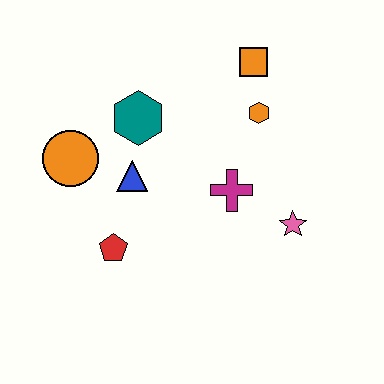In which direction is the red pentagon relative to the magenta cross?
The red pentagon is to the left of the magenta cross.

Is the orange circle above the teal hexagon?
No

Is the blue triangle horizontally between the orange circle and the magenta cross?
Yes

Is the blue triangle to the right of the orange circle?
Yes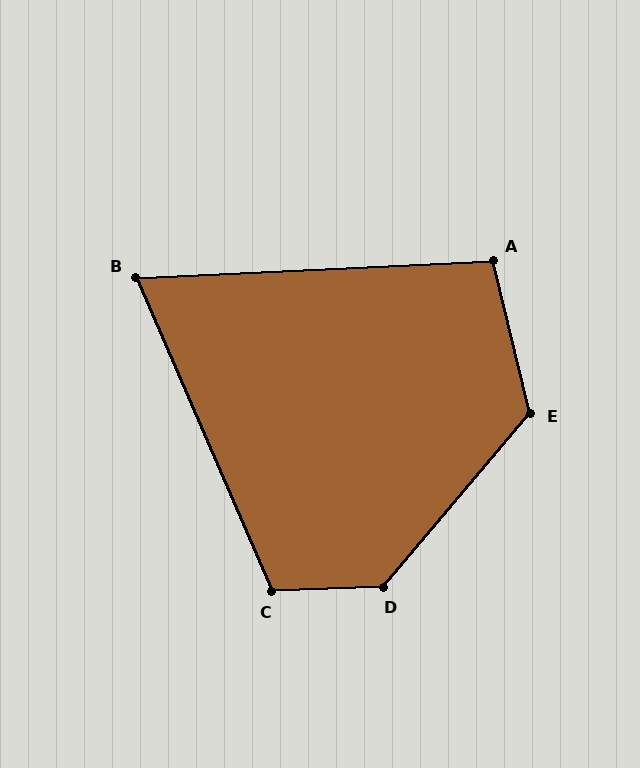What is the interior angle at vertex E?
Approximately 126 degrees (obtuse).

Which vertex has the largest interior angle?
D, at approximately 132 degrees.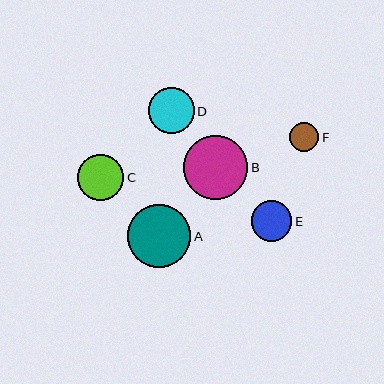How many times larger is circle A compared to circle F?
Circle A is approximately 2.1 times the size of circle F.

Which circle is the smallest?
Circle F is the smallest with a size of approximately 29 pixels.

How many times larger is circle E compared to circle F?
Circle E is approximately 1.4 times the size of circle F.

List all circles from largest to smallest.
From largest to smallest: B, A, D, C, E, F.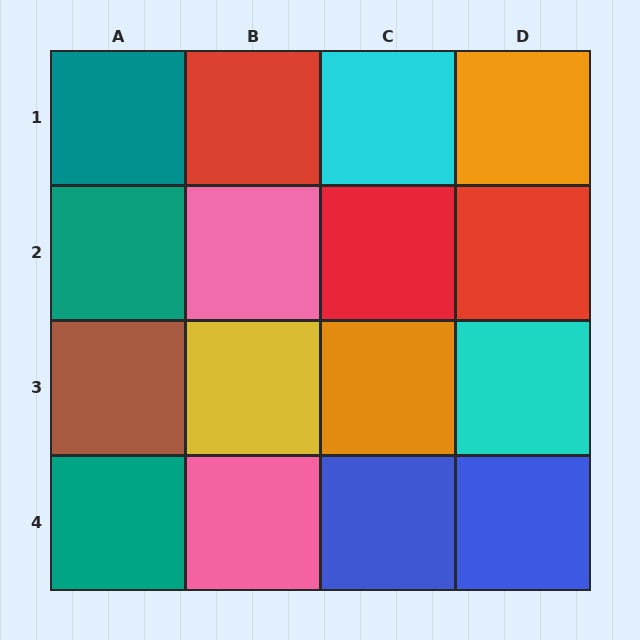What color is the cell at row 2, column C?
Red.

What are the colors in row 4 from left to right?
Teal, pink, blue, blue.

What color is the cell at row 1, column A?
Teal.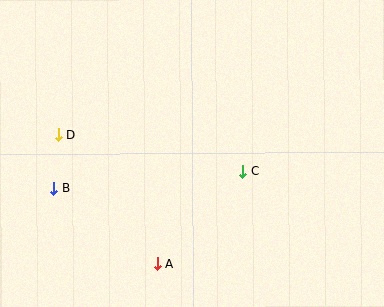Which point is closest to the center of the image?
Point C at (243, 171) is closest to the center.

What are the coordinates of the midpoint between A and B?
The midpoint between A and B is at (105, 226).